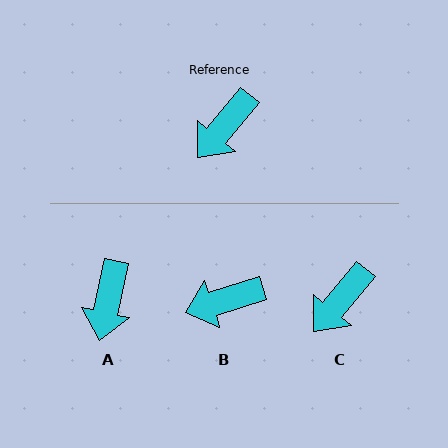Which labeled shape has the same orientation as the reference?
C.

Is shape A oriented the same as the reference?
No, it is off by about 27 degrees.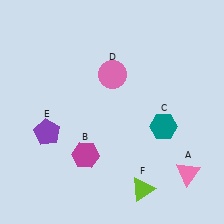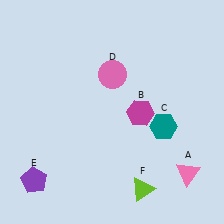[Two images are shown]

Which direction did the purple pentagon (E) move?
The purple pentagon (E) moved down.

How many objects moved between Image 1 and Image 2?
2 objects moved between the two images.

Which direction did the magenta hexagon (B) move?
The magenta hexagon (B) moved right.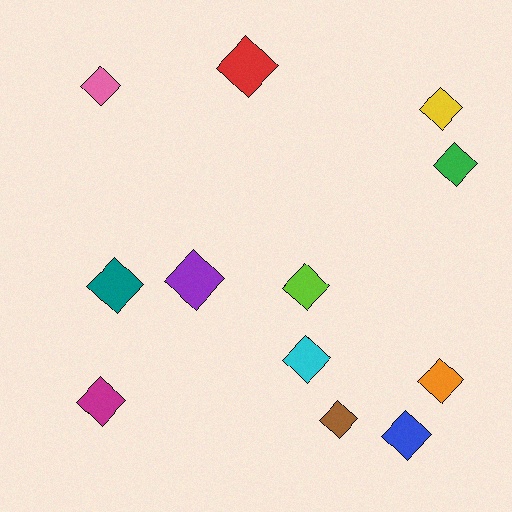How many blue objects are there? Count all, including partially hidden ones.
There is 1 blue object.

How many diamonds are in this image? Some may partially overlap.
There are 12 diamonds.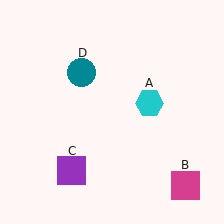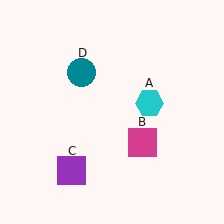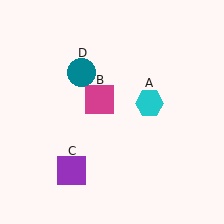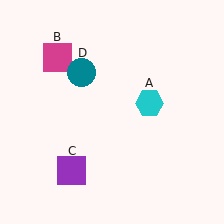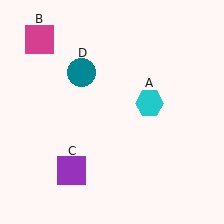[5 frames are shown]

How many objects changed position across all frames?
1 object changed position: magenta square (object B).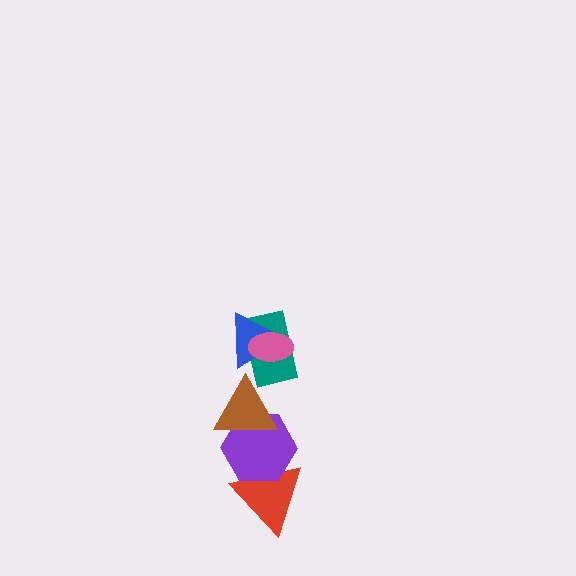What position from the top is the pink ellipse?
The pink ellipse is 1st from the top.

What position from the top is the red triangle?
The red triangle is 6th from the top.